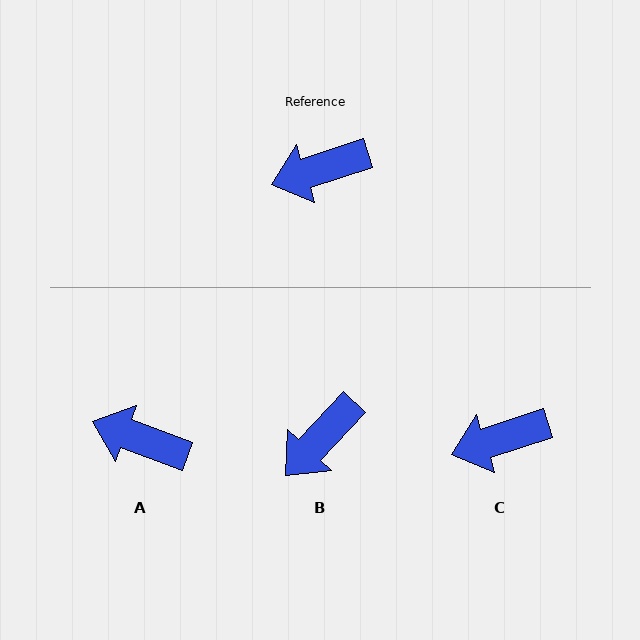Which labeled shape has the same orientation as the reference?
C.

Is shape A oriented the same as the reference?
No, it is off by about 38 degrees.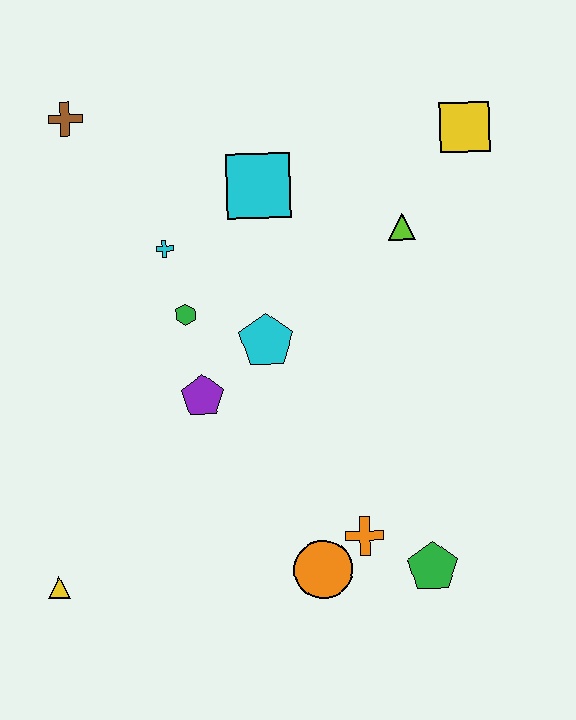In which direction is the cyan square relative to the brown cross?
The cyan square is to the right of the brown cross.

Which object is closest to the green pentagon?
The orange cross is closest to the green pentagon.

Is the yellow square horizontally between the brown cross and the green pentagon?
No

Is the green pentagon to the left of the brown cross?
No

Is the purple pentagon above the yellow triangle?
Yes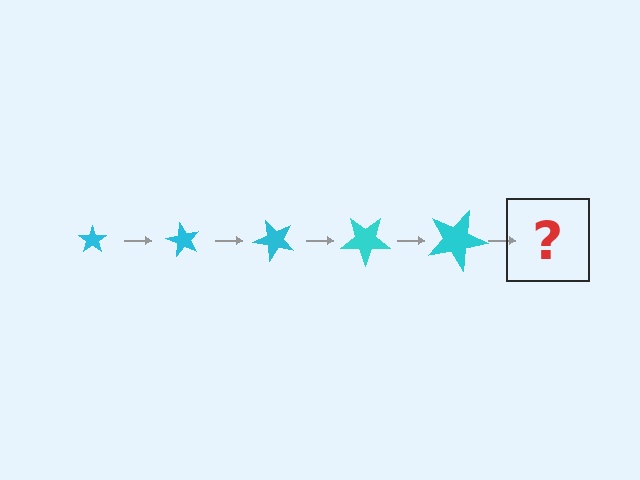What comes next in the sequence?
The next element should be a star, larger than the previous one and rotated 300 degrees from the start.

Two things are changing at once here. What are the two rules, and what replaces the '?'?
The two rules are that the star grows larger each step and it rotates 60 degrees each step. The '?' should be a star, larger than the previous one and rotated 300 degrees from the start.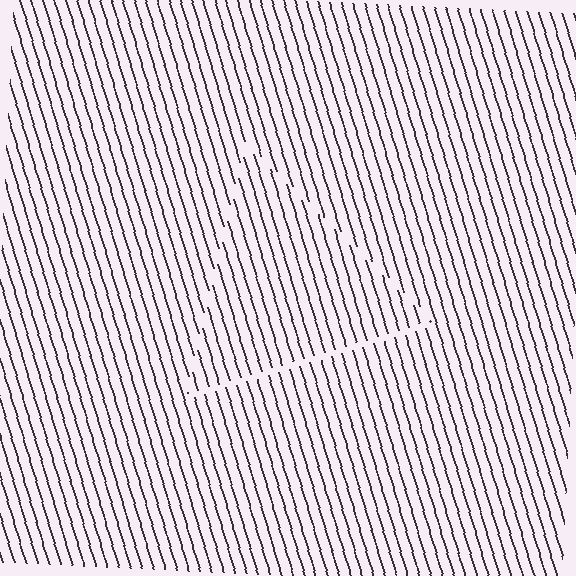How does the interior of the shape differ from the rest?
The interior of the shape contains the same grating, shifted by half a period — the contour is defined by the phase discontinuity where line-ends from the inner and outer gratings abut.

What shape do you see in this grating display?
An illusory triangle. The interior of the shape contains the same grating, shifted by half a period — the contour is defined by the phase discontinuity where line-ends from the inner and outer gratings abut.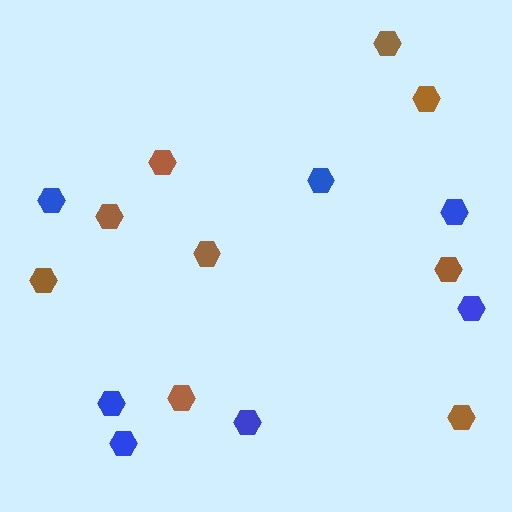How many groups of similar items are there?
There are 2 groups: one group of blue hexagons (7) and one group of brown hexagons (9).